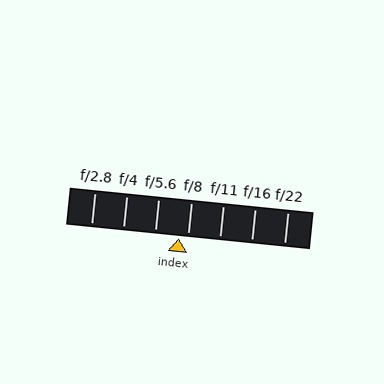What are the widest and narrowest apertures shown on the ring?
The widest aperture shown is f/2.8 and the narrowest is f/22.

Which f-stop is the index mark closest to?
The index mark is closest to f/8.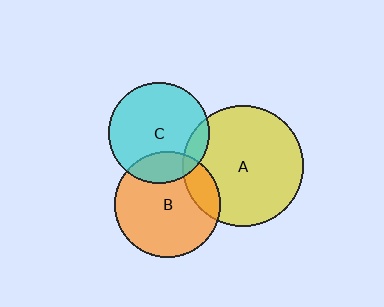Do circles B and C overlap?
Yes.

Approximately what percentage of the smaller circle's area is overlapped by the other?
Approximately 20%.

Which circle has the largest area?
Circle A (yellow).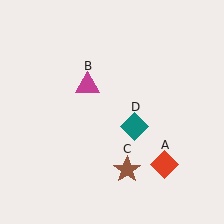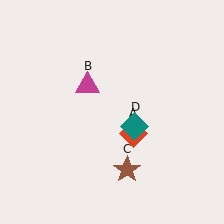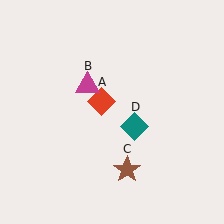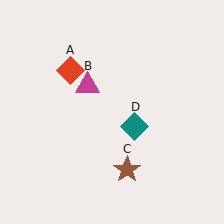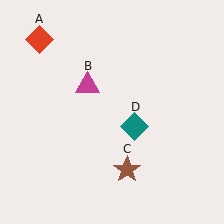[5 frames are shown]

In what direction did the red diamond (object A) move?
The red diamond (object A) moved up and to the left.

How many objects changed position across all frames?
1 object changed position: red diamond (object A).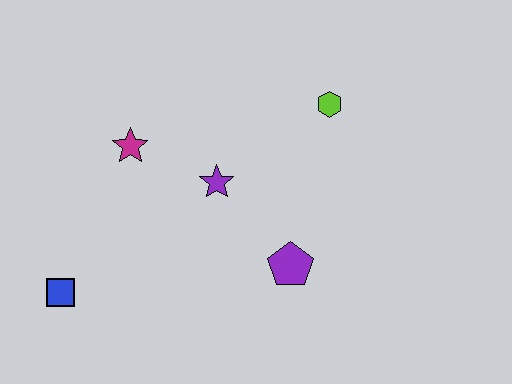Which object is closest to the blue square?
The magenta star is closest to the blue square.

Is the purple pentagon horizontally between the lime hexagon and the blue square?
Yes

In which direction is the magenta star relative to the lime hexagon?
The magenta star is to the left of the lime hexagon.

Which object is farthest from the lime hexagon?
The blue square is farthest from the lime hexagon.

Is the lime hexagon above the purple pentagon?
Yes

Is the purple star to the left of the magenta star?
No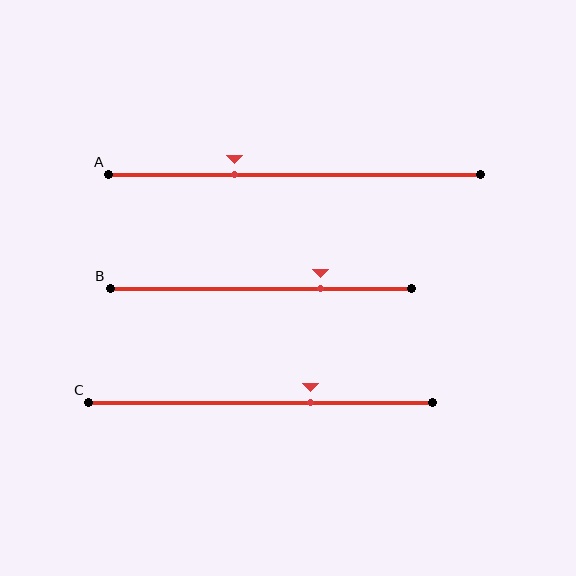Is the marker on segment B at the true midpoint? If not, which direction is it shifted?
No, the marker on segment B is shifted to the right by about 20% of the segment length.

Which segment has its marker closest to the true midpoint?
Segment C has its marker closest to the true midpoint.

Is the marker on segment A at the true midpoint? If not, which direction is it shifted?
No, the marker on segment A is shifted to the left by about 16% of the segment length.